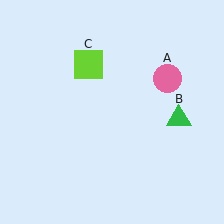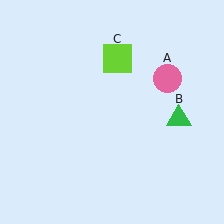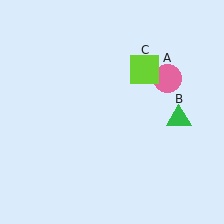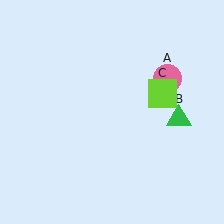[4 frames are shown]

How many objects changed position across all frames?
1 object changed position: lime square (object C).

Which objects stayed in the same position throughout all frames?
Pink circle (object A) and green triangle (object B) remained stationary.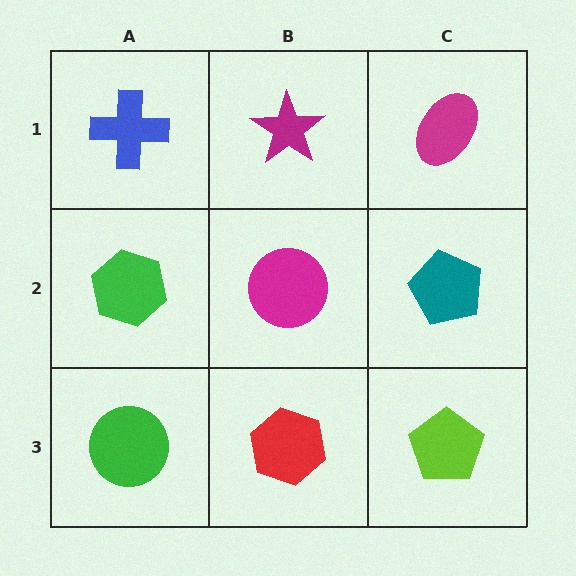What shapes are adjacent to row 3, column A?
A green hexagon (row 2, column A), a red hexagon (row 3, column B).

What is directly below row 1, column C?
A teal pentagon.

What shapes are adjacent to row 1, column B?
A magenta circle (row 2, column B), a blue cross (row 1, column A), a magenta ellipse (row 1, column C).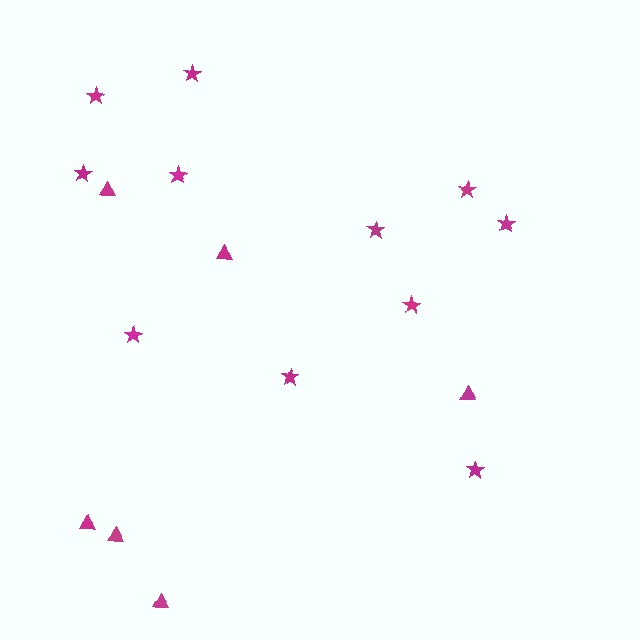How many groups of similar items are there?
There are 2 groups: one group of triangles (6) and one group of stars (11).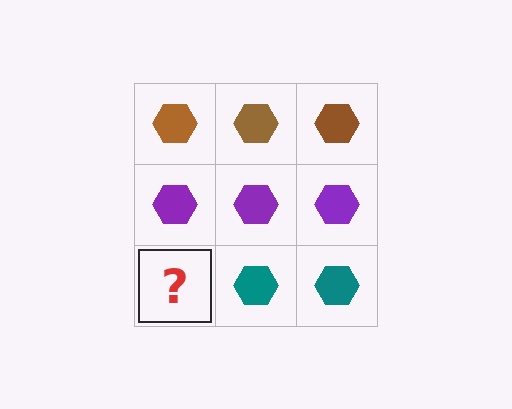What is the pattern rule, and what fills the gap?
The rule is that each row has a consistent color. The gap should be filled with a teal hexagon.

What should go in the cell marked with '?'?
The missing cell should contain a teal hexagon.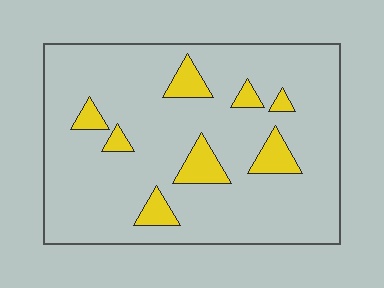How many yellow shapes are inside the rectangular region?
8.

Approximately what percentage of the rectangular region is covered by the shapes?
Approximately 10%.